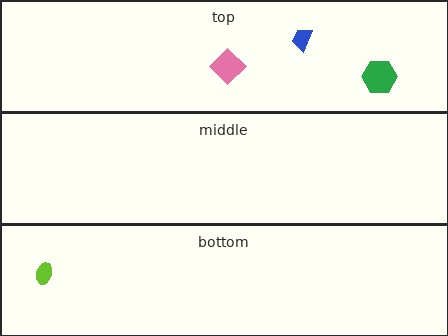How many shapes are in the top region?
3.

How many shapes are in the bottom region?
1.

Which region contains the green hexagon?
The top region.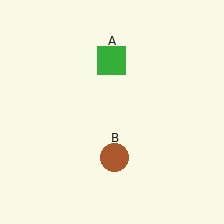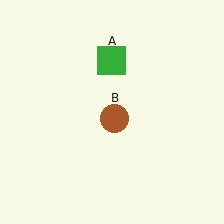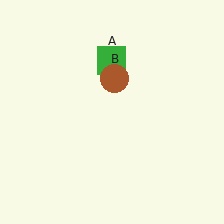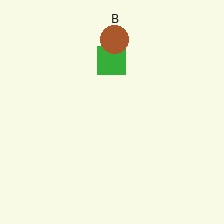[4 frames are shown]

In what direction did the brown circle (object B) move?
The brown circle (object B) moved up.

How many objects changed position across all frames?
1 object changed position: brown circle (object B).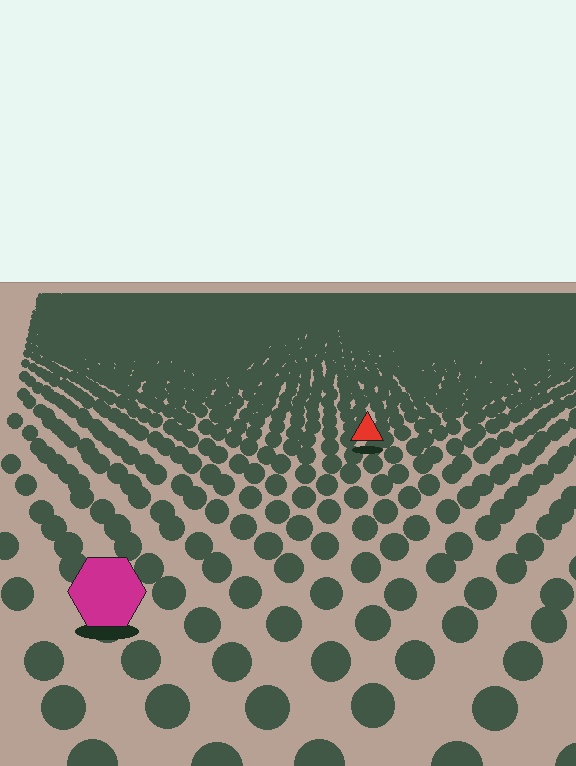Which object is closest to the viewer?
The magenta hexagon is closest. The texture marks near it are larger and more spread out.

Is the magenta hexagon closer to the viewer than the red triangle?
Yes. The magenta hexagon is closer — you can tell from the texture gradient: the ground texture is coarser near it.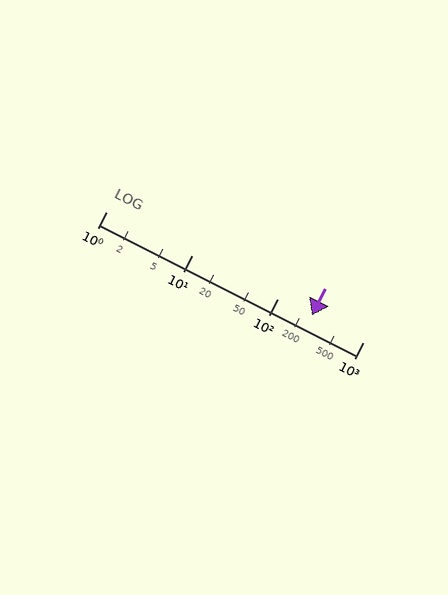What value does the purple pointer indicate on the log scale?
The pointer indicates approximately 250.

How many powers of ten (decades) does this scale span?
The scale spans 3 decades, from 1 to 1000.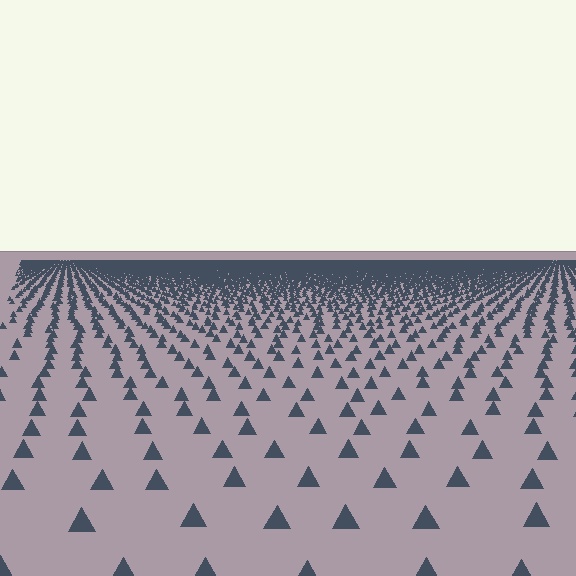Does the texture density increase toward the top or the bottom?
Density increases toward the top.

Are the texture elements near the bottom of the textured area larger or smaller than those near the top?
Larger. Near the bottom, elements are closer to the viewer and appear at a bigger on-screen size.